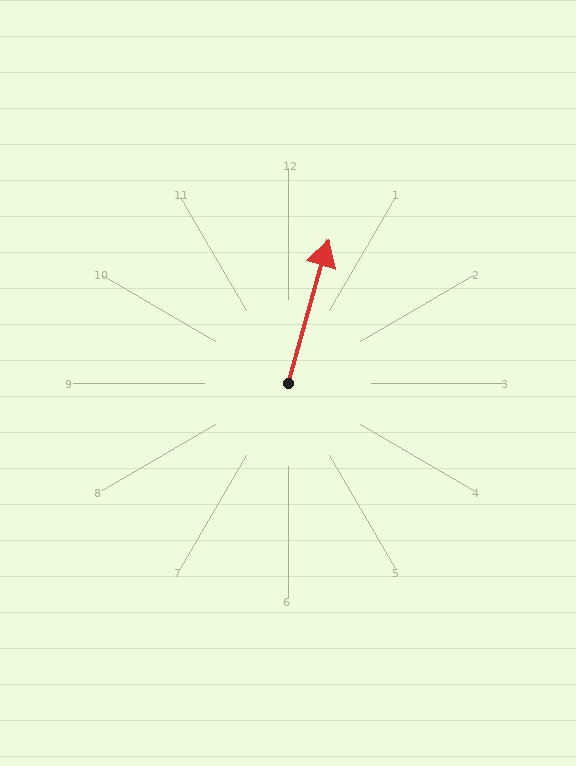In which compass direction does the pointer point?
North.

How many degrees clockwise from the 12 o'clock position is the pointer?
Approximately 16 degrees.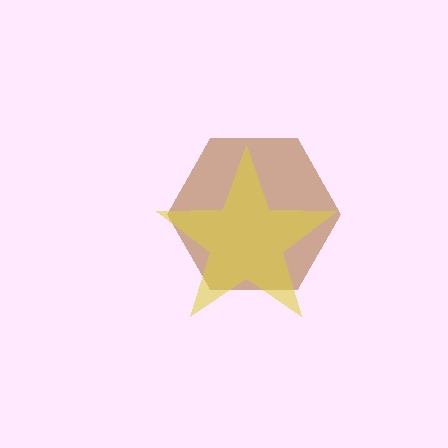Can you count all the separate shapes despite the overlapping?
Yes, there are 2 separate shapes.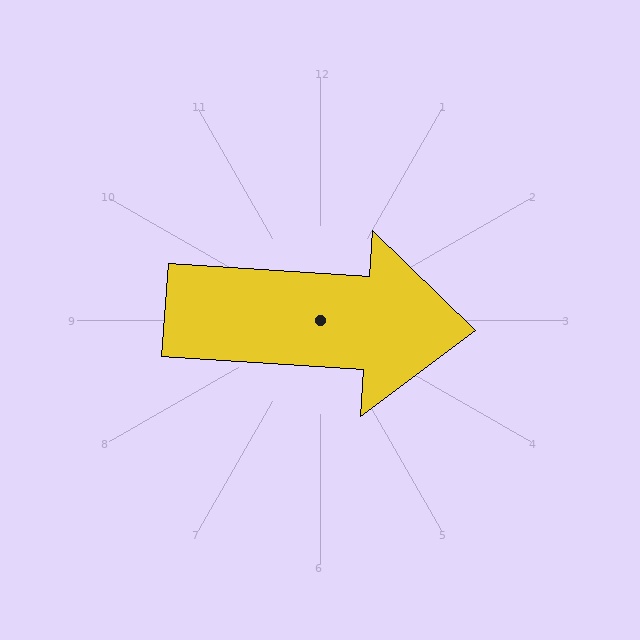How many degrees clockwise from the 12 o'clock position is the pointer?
Approximately 94 degrees.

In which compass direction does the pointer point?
East.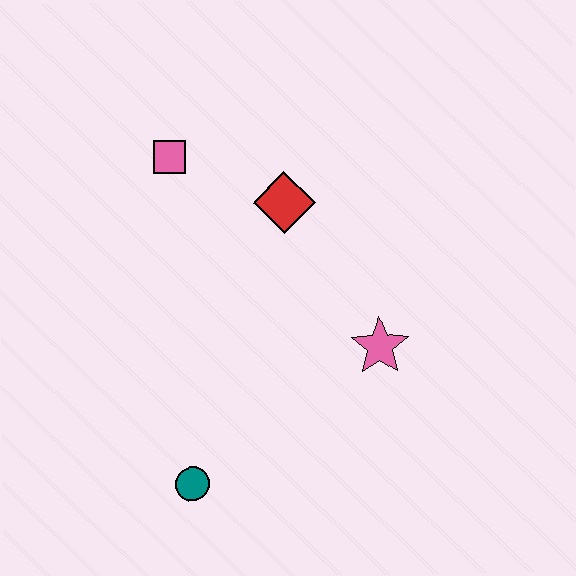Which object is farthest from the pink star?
The pink square is farthest from the pink star.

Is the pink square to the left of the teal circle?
Yes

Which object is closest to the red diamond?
The pink square is closest to the red diamond.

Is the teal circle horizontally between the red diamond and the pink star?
No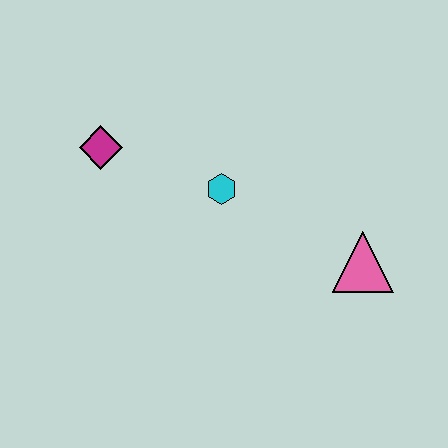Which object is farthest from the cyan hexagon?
The pink triangle is farthest from the cyan hexagon.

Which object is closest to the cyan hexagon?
The magenta diamond is closest to the cyan hexagon.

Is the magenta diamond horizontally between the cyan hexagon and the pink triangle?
No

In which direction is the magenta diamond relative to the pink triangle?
The magenta diamond is to the left of the pink triangle.